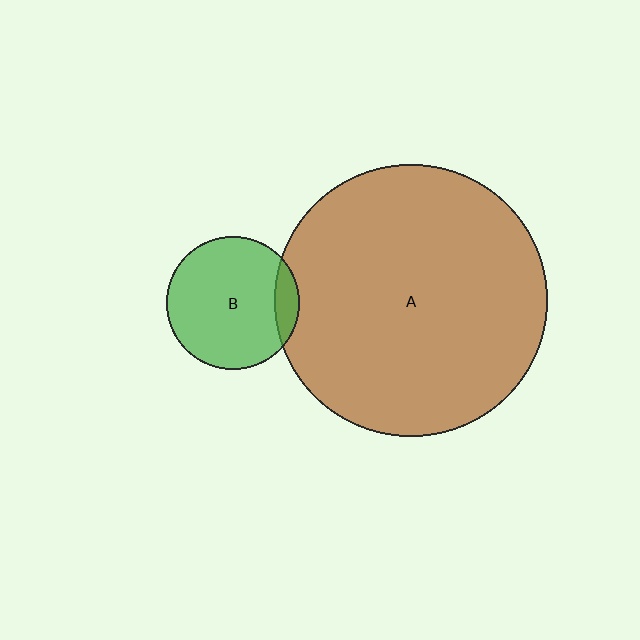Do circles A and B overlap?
Yes.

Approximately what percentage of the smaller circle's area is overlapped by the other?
Approximately 10%.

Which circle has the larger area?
Circle A (brown).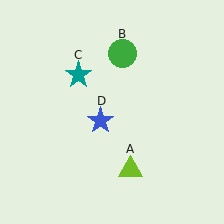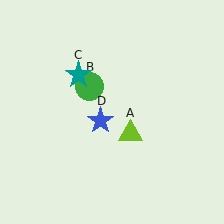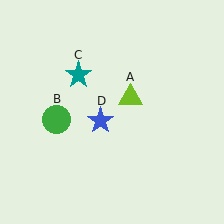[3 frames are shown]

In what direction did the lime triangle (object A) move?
The lime triangle (object A) moved up.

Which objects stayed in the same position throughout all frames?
Teal star (object C) and blue star (object D) remained stationary.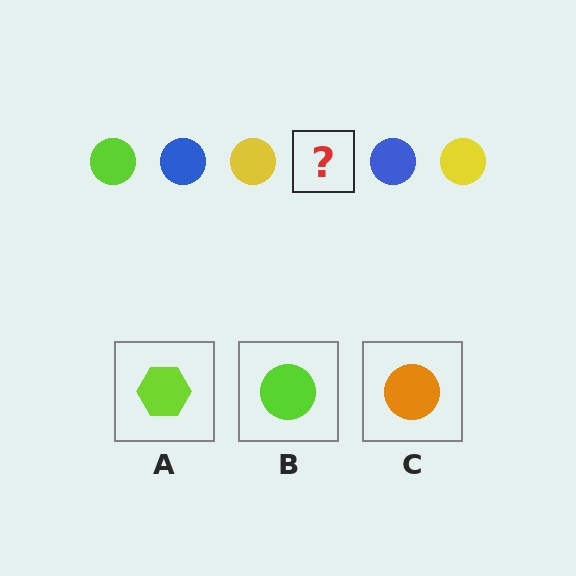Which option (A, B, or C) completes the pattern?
B.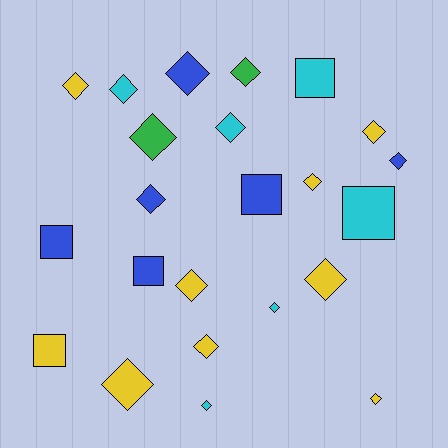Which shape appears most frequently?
Diamond, with 17 objects.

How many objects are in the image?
There are 23 objects.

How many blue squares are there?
There are 3 blue squares.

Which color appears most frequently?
Yellow, with 9 objects.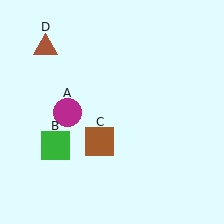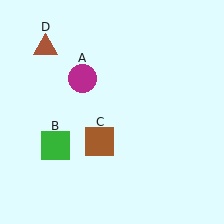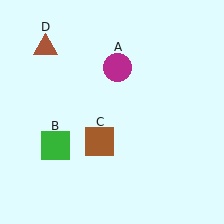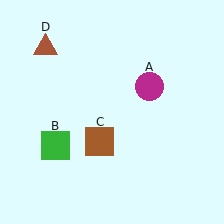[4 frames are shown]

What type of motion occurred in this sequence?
The magenta circle (object A) rotated clockwise around the center of the scene.